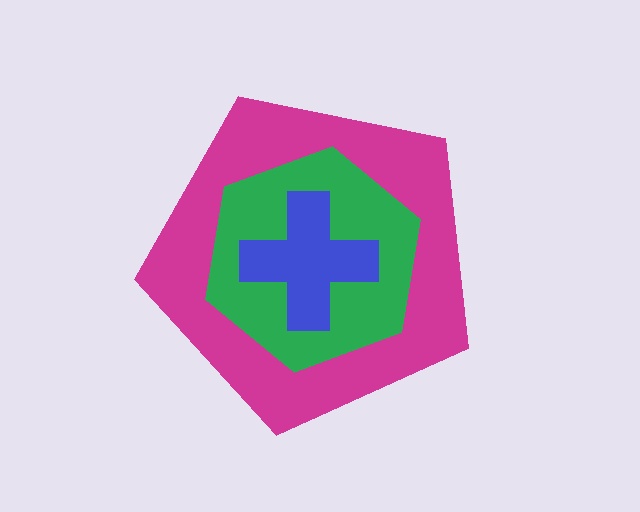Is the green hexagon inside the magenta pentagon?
Yes.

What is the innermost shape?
The blue cross.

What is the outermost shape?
The magenta pentagon.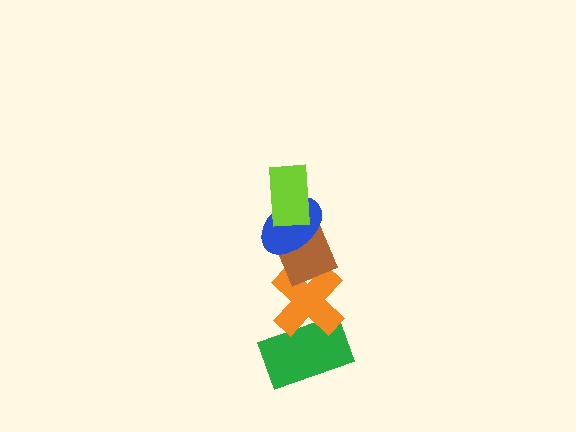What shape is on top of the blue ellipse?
The lime rectangle is on top of the blue ellipse.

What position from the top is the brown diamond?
The brown diamond is 3rd from the top.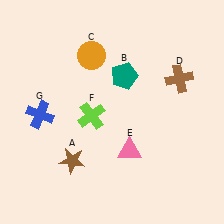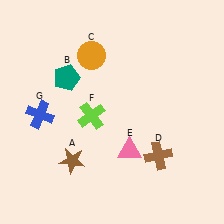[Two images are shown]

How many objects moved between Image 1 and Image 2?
2 objects moved between the two images.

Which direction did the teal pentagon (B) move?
The teal pentagon (B) moved left.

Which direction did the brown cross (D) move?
The brown cross (D) moved down.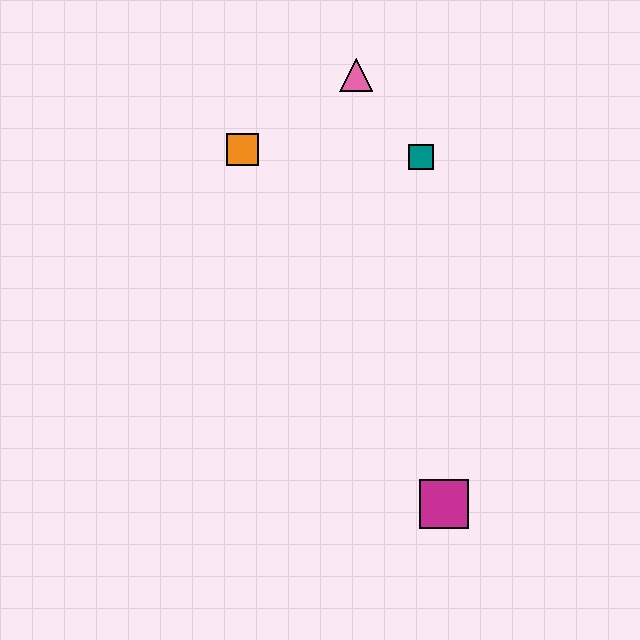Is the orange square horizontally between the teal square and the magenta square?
No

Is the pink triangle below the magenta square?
No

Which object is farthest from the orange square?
The magenta square is farthest from the orange square.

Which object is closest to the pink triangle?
The teal square is closest to the pink triangle.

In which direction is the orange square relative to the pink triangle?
The orange square is to the left of the pink triangle.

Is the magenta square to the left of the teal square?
No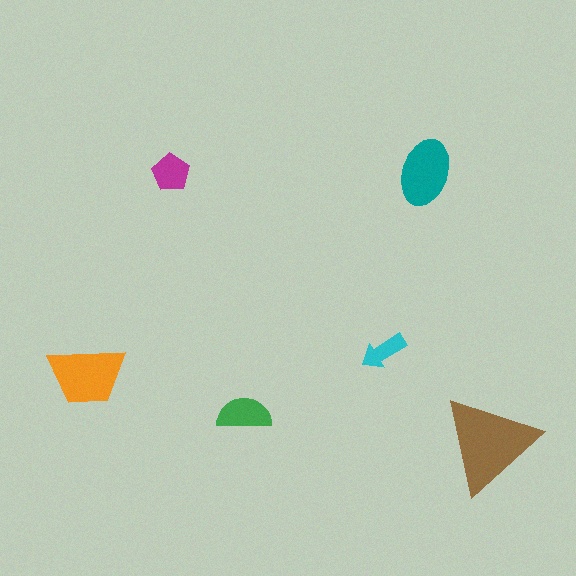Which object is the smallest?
The cyan arrow.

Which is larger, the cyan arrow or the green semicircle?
The green semicircle.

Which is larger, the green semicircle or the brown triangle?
The brown triangle.